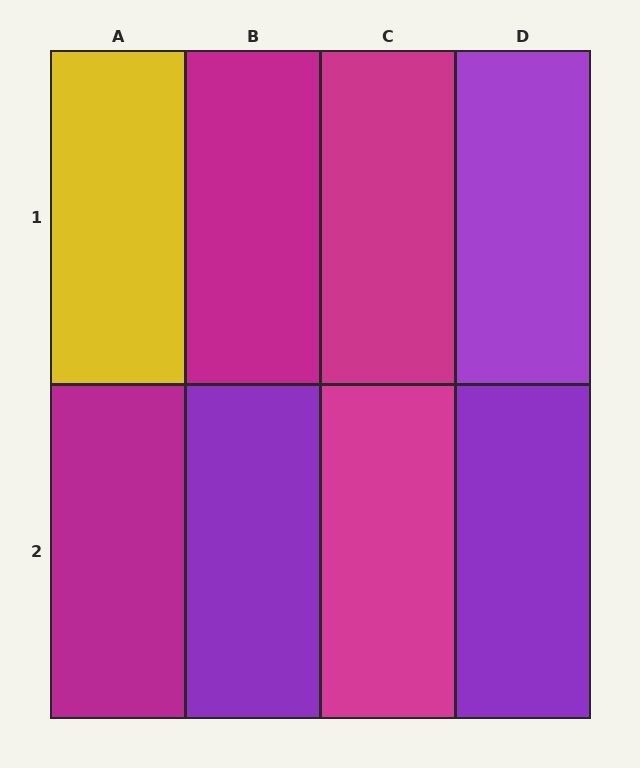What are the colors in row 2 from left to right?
Magenta, purple, magenta, purple.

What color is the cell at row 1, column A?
Yellow.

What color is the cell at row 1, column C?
Magenta.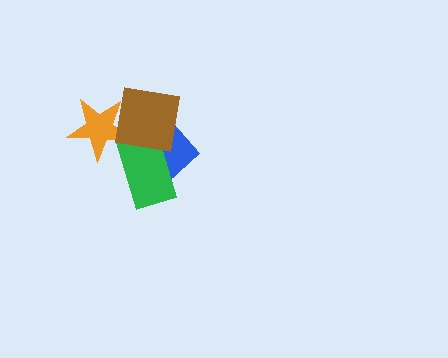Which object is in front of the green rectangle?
The brown square is in front of the green rectangle.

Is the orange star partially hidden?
Yes, it is partially covered by another shape.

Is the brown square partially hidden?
No, no other shape covers it.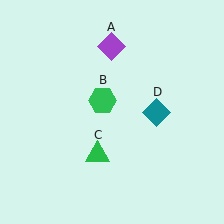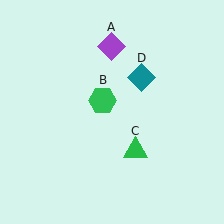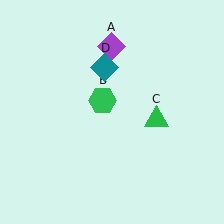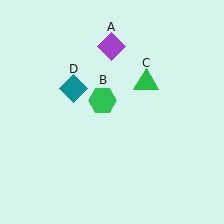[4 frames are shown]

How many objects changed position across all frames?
2 objects changed position: green triangle (object C), teal diamond (object D).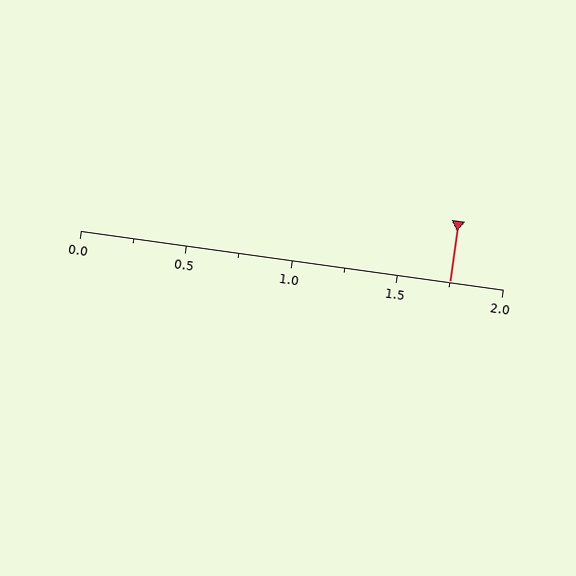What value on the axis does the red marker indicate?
The marker indicates approximately 1.75.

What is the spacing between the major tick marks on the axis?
The major ticks are spaced 0.5 apart.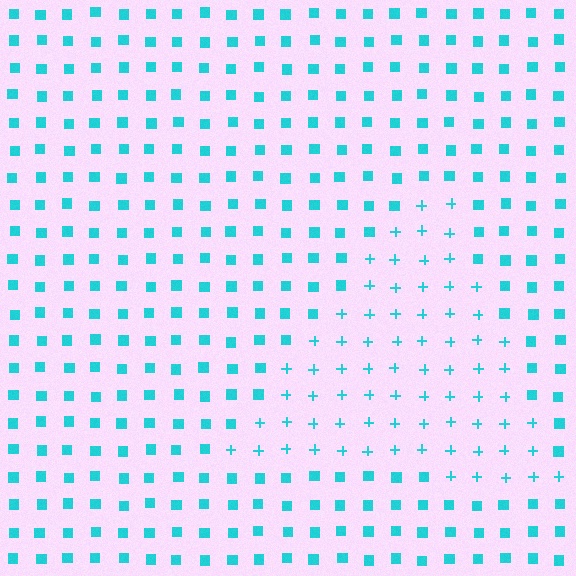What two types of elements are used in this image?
The image uses plus signs inside the triangle region and squares outside it.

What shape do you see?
I see a triangle.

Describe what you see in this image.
The image is filled with small cyan elements arranged in a uniform grid. A triangle-shaped region contains plus signs, while the surrounding area contains squares. The boundary is defined purely by the change in element shape.